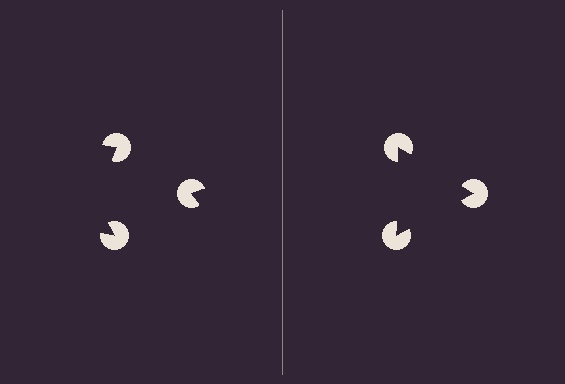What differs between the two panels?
The pac-man discs are positioned identically on both sides; only the wedge orientations differ. On the right they align to a triangle; on the left they are misaligned.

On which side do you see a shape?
An illusory triangle appears on the right side. On the left side the wedge cuts are rotated, so no coherent shape forms.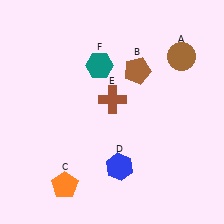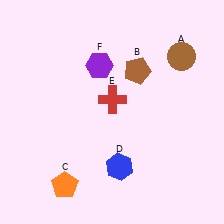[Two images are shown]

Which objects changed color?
E changed from brown to red. F changed from teal to purple.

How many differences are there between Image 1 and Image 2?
There are 2 differences between the two images.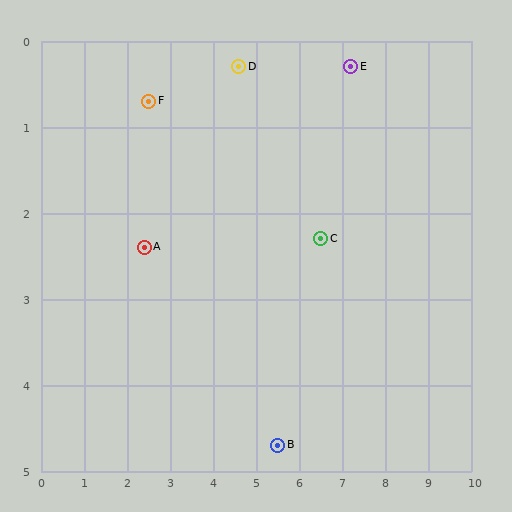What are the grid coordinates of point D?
Point D is at approximately (4.6, 0.3).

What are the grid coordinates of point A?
Point A is at approximately (2.4, 2.4).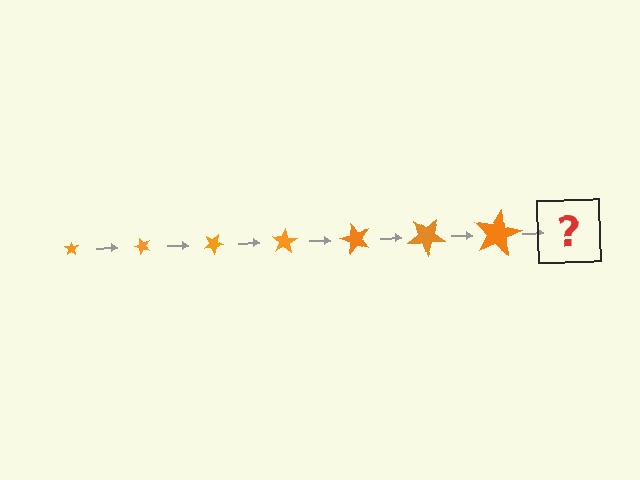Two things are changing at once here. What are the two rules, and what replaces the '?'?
The two rules are that the star grows larger each step and it rotates 50 degrees each step. The '?' should be a star, larger than the previous one and rotated 350 degrees from the start.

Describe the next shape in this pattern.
It should be a star, larger than the previous one and rotated 350 degrees from the start.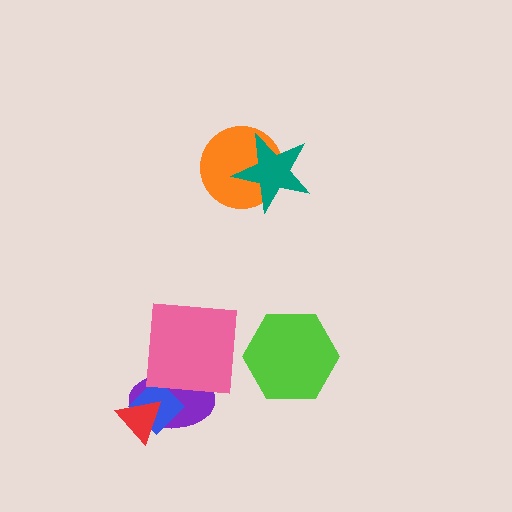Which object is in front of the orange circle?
The teal star is in front of the orange circle.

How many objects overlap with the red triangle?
2 objects overlap with the red triangle.